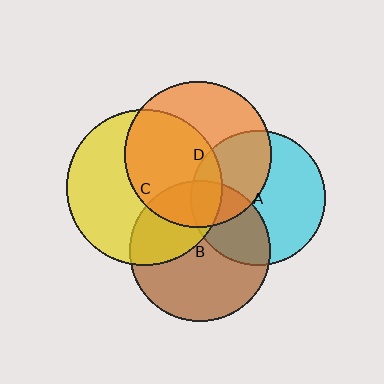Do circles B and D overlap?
Yes.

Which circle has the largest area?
Circle C (yellow).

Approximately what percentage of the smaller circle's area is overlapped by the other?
Approximately 20%.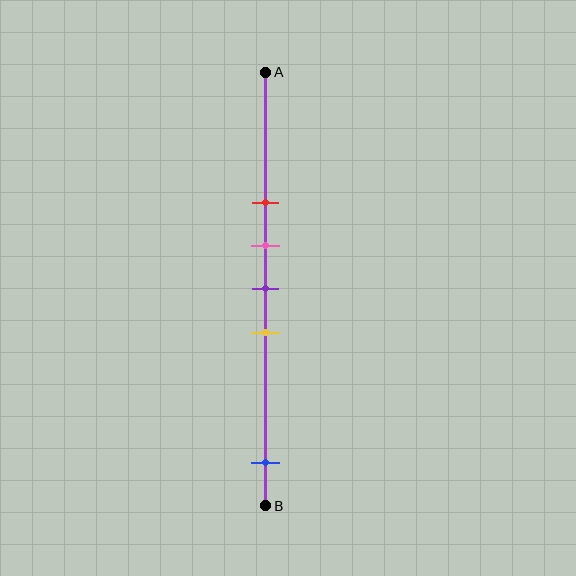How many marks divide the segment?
There are 5 marks dividing the segment.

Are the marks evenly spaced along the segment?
No, the marks are not evenly spaced.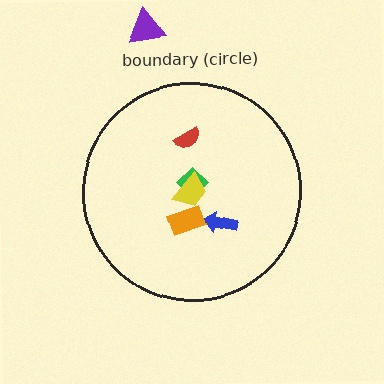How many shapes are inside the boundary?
5 inside, 1 outside.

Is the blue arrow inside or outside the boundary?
Inside.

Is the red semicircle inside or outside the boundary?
Inside.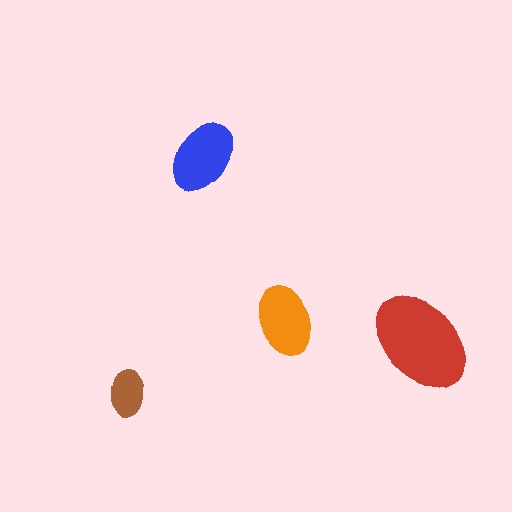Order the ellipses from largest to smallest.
the red one, the blue one, the orange one, the brown one.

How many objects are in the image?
There are 4 objects in the image.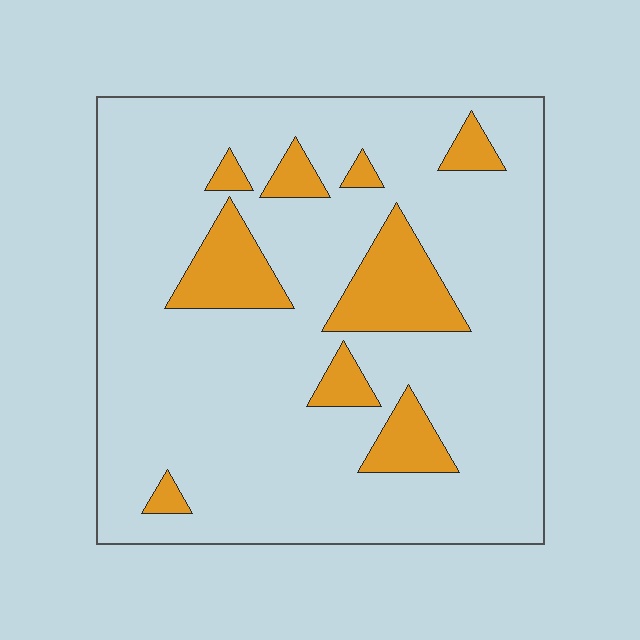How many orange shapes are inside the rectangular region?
9.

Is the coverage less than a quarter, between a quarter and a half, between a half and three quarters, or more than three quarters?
Less than a quarter.